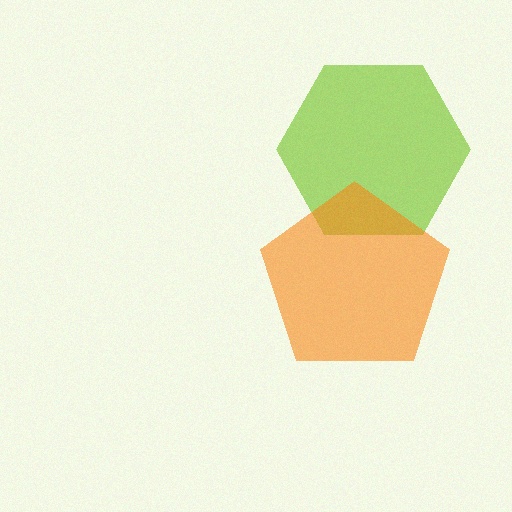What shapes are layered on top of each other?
The layered shapes are: a lime hexagon, an orange pentagon.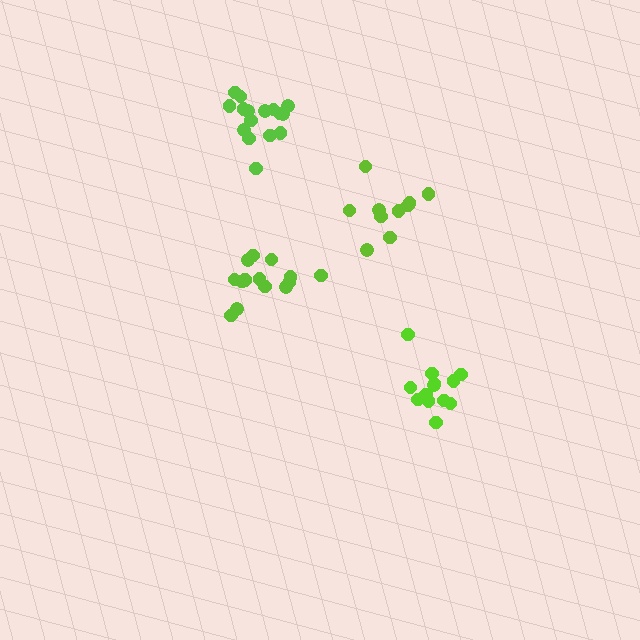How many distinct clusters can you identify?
There are 4 distinct clusters.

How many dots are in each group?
Group 1: 15 dots, Group 2: 13 dots, Group 3: 10 dots, Group 4: 16 dots (54 total).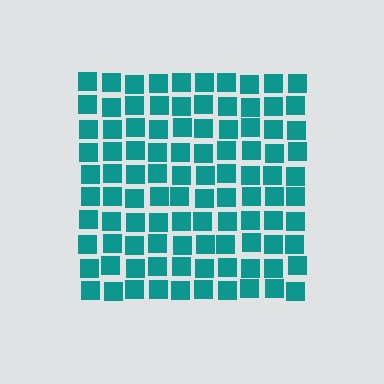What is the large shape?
The large shape is a square.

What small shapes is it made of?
It is made of small squares.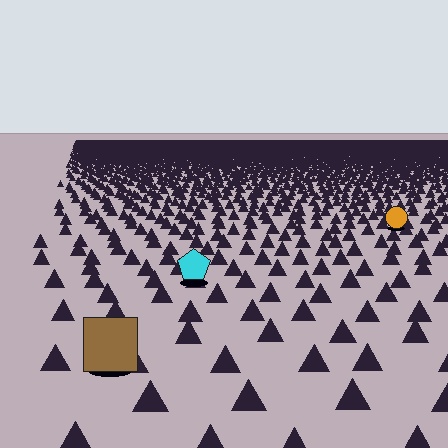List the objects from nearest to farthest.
From nearest to farthest: the brown square, the cyan pentagon, the orange circle.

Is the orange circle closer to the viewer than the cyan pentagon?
No. The cyan pentagon is closer — you can tell from the texture gradient: the ground texture is coarser near it.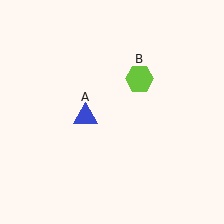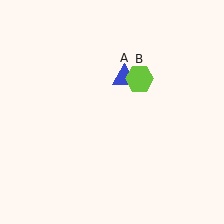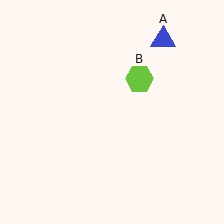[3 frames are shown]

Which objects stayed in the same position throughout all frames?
Lime hexagon (object B) remained stationary.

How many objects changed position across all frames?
1 object changed position: blue triangle (object A).